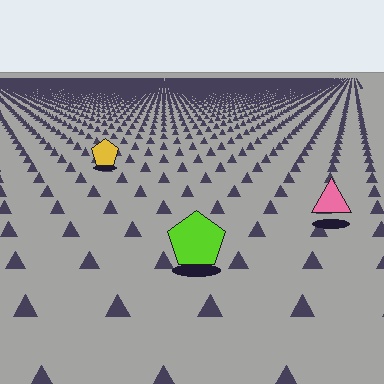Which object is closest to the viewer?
The lime pentagon is closest. The texture marks near it are larger and more spread out.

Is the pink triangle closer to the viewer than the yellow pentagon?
Yes. The pink triangle is closer — you can tell from the texture gradient: the ground texture is coarser near it.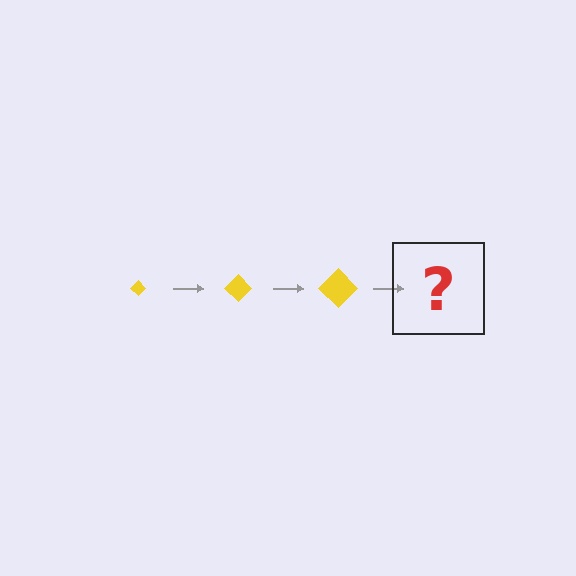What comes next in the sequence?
The next element should be a yellow diamond, larger than the previous one.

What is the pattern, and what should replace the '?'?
The pattern is that the diamond gets progressively larger each step. The '?' should be a yellow diamond, larger than the previous one.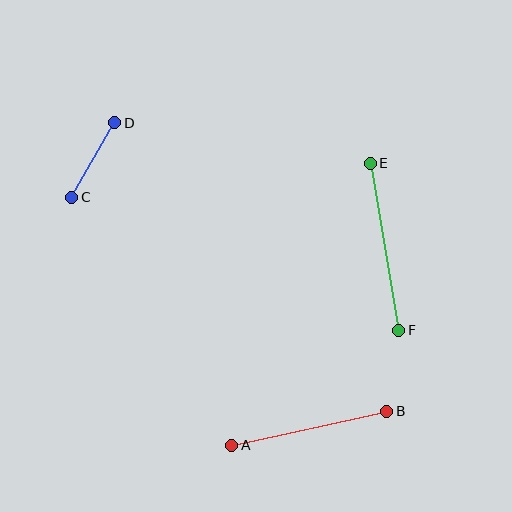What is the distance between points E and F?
The distance is approximately 169 pixels.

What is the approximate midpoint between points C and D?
The midpoint is at approximately (93, 160) pixels.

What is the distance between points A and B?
The distance is approximately 159 pixels.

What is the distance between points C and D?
The distance is approximately 86 pixels.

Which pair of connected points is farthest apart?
Points E and F are farthest apart.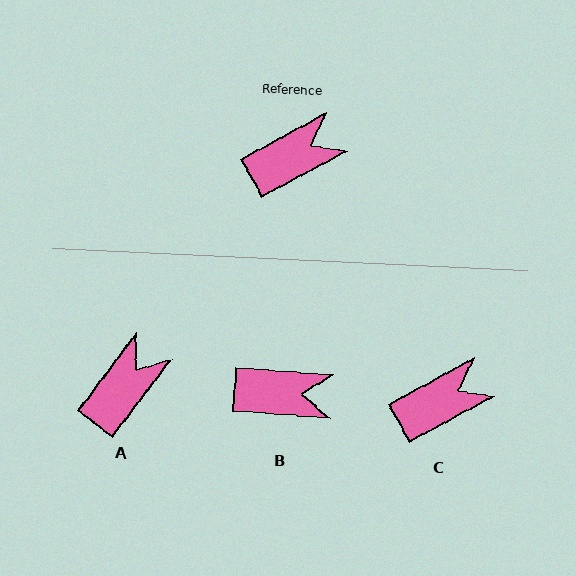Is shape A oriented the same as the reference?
No, it is off by about 24 degrees.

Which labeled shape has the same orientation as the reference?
C.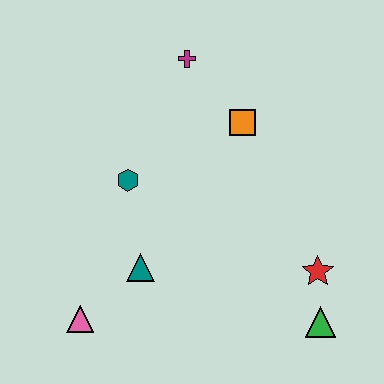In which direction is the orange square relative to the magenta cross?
The orange square is below the magenta cross.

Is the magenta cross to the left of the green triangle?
Yes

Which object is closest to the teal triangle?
The pink triangle is closest to the teal triangle.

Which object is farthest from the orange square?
The pink triangle is farthest from the orange square.